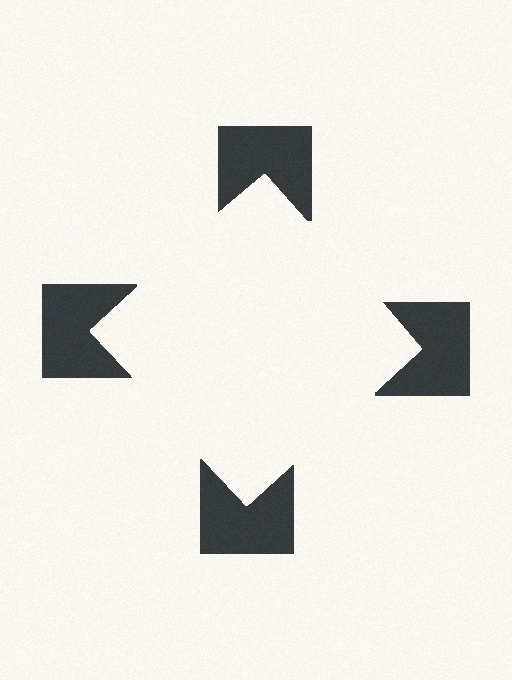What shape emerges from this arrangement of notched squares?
An illusory square — its edges are inferred from the aligned wedge cuts in the notched squares, not physically drawn.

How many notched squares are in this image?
There are 4 — one at each vertex of the illusory square.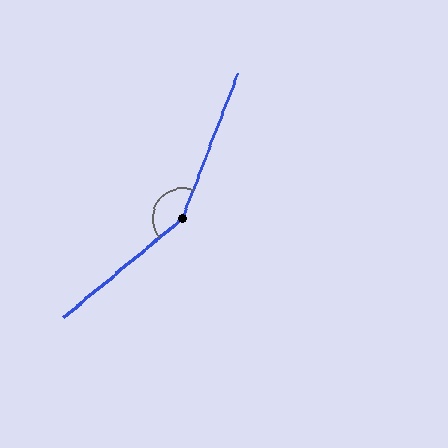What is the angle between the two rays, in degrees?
Approximately 151 degrees.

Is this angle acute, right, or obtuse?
It is obtuse.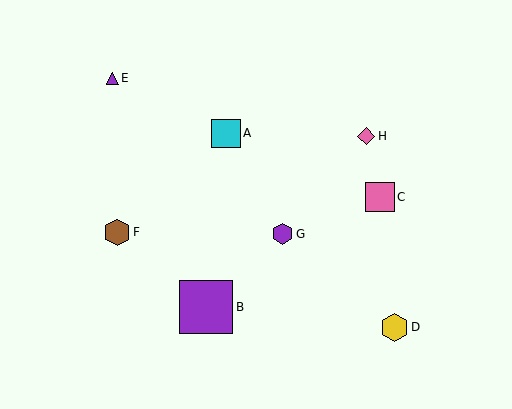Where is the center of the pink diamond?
The center of the pink diamond is at (366, 136).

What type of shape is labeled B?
Shape B is a purple square.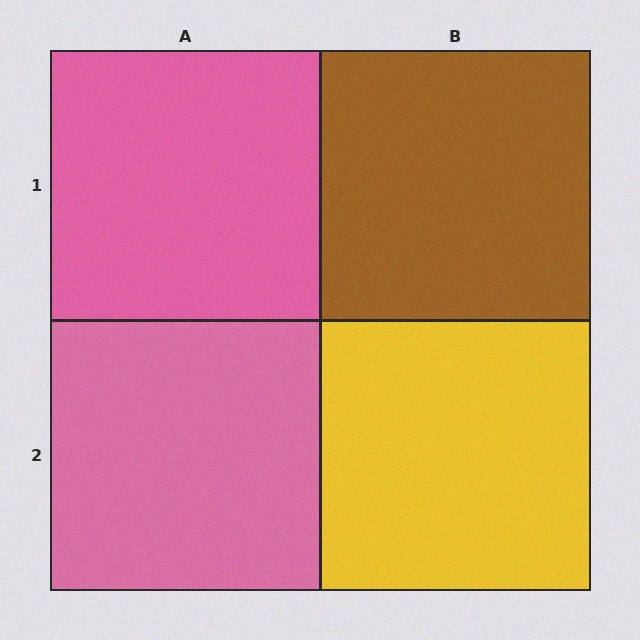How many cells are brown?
1 cell is brown.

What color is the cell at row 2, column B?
Yellow.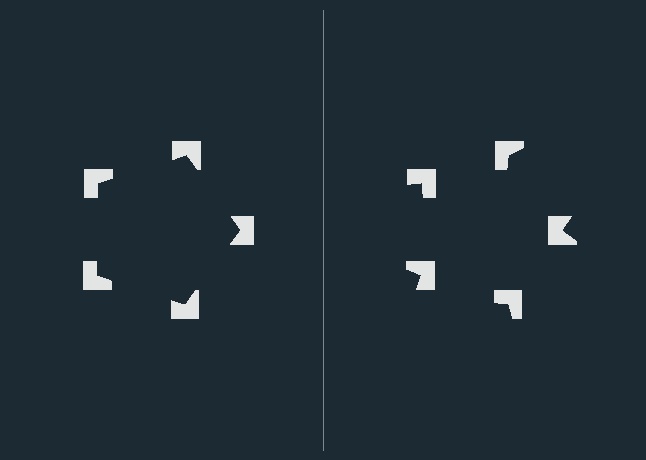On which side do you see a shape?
An illusory pentagon appears on the left side. On the right side the wedge cuts are rotated, so no coherent shape forms.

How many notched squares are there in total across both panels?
10 — 5 on each side.